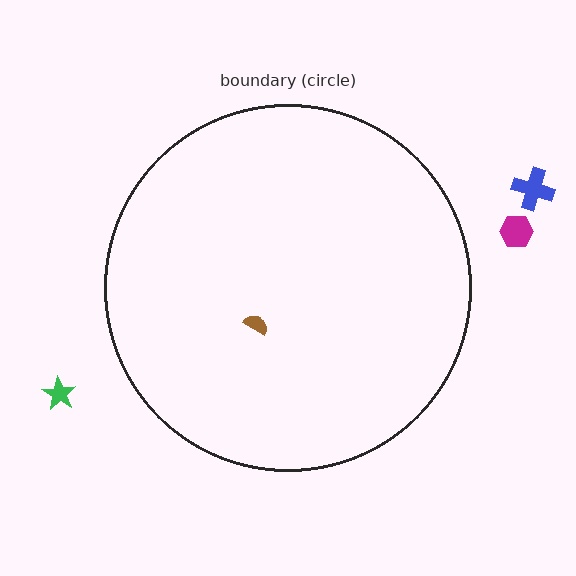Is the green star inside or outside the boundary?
Outside.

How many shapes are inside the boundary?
1 inside, 3 outside.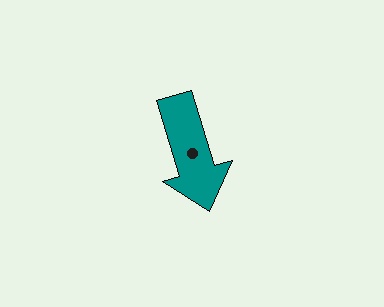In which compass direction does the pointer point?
South.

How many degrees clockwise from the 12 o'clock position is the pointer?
Approximately 163 degrees.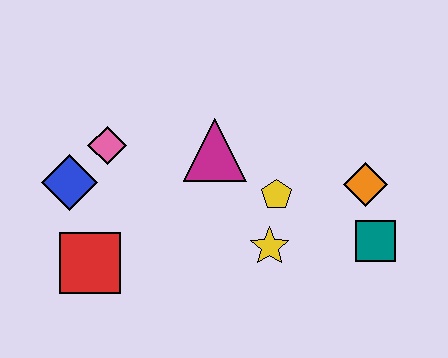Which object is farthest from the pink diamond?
The teal square is farthest from the pink diamond.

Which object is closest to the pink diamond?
The blue diamond is closest to the pink diamond.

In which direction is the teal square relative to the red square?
The teal square is to the right of the red square.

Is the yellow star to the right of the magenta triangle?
Yes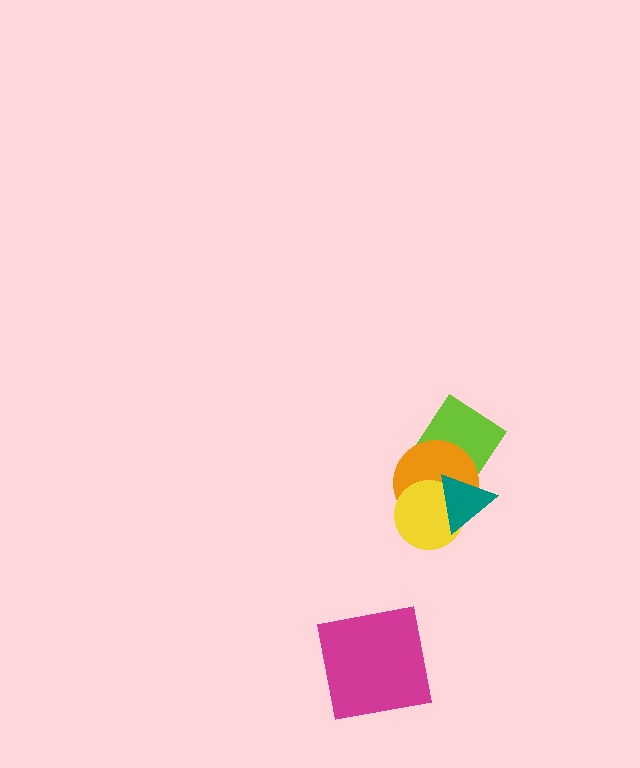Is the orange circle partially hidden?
Yes, it is partially covered by another shape.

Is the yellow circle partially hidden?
Yes, it is partially covered by another shape.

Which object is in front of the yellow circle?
The teal triangle is in front of the yellow circle.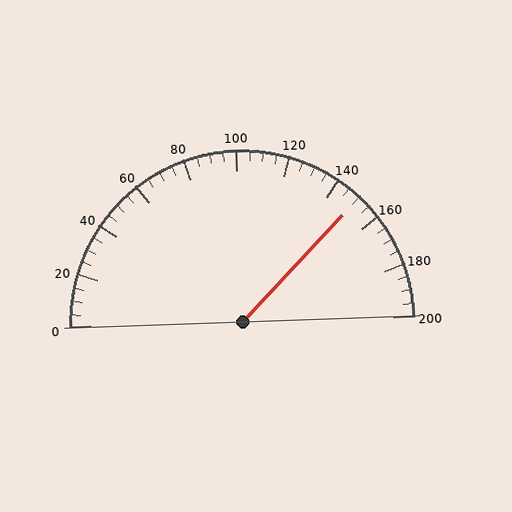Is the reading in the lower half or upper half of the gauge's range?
The reading is in the upper half of the range (0 to 200).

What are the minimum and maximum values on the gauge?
The gauge ranges from 0 to 200.